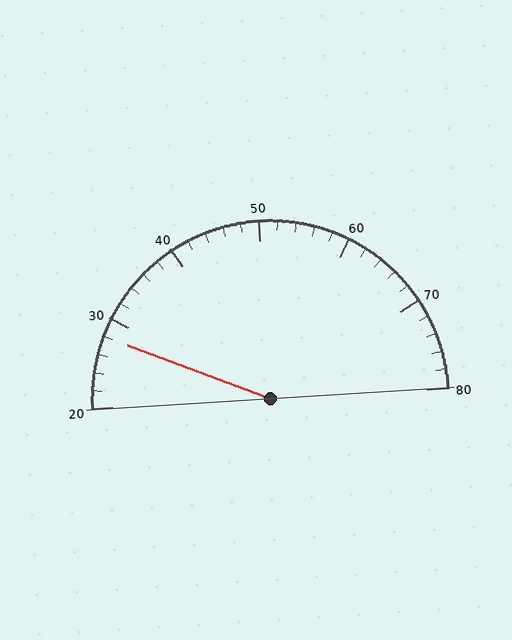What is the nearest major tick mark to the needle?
The nearest major tick mark is 30.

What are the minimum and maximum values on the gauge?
The gauge ranges from 20 to 80.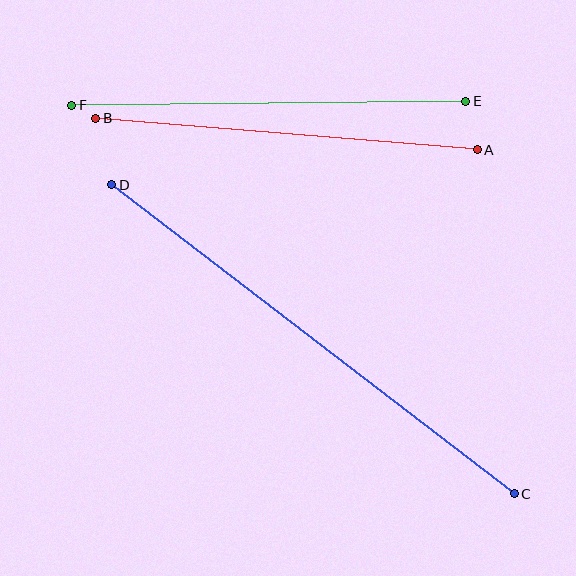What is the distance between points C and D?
The distance is approximately 507 pixels.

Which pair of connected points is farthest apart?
Points C and D are farthest apart.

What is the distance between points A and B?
The distance is approximately 383 pixels.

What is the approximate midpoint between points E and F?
The midpoint is at approximately (269, 103) pixels.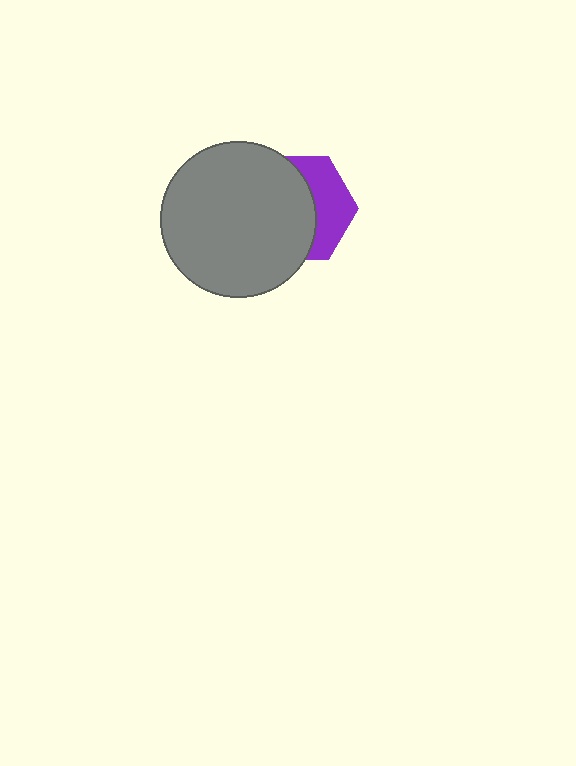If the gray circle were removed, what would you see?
You would see the complete purple hexagon.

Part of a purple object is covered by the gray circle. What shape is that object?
It is a hexagon.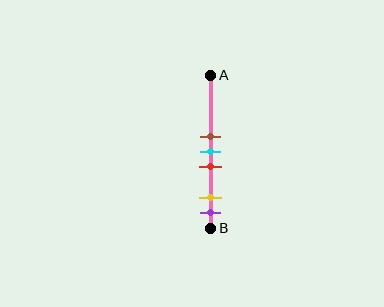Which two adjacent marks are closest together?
The brown and cyan marks are the closest adjacent pair.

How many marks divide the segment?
There are 5 marks dividing the segment.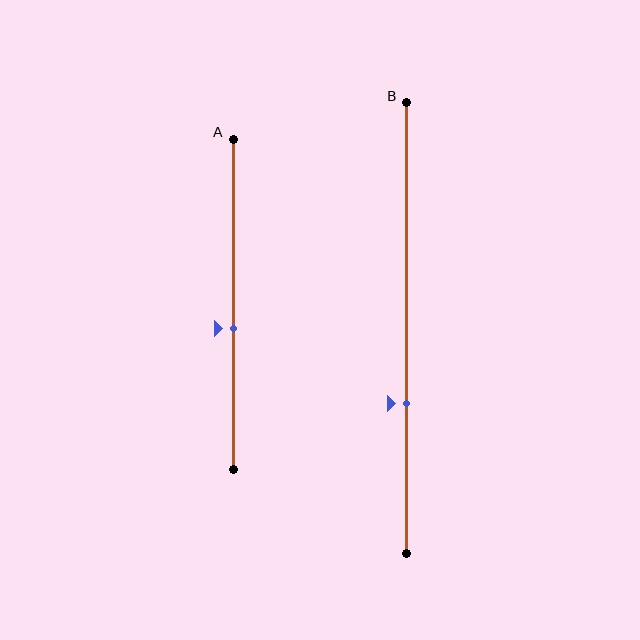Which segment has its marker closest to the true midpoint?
Segment A has its marker closest to the true midpoint.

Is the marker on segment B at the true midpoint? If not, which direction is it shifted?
No, the marker on segment B is shifted downward by about 17% of the segment length.